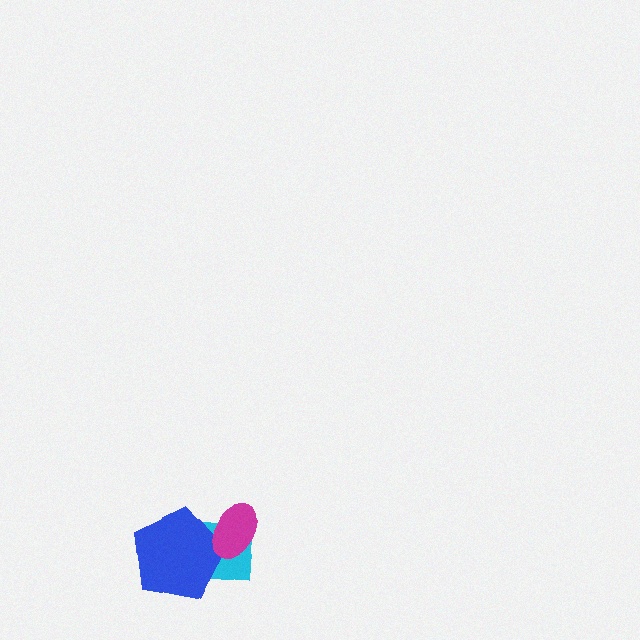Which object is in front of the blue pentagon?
The magenta ellipse is in front of the blue pentagon.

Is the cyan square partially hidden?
Yes, it is partially covered by another shape.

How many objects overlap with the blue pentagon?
2 objects overlap with the blue pentagon.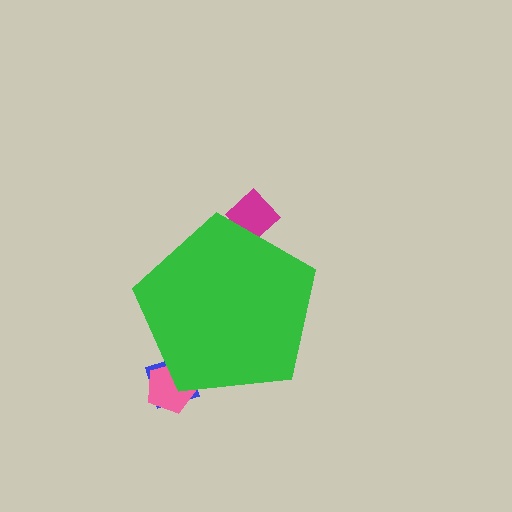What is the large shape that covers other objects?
A green pentagon.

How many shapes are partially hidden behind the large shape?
3 shapes are partially hidden.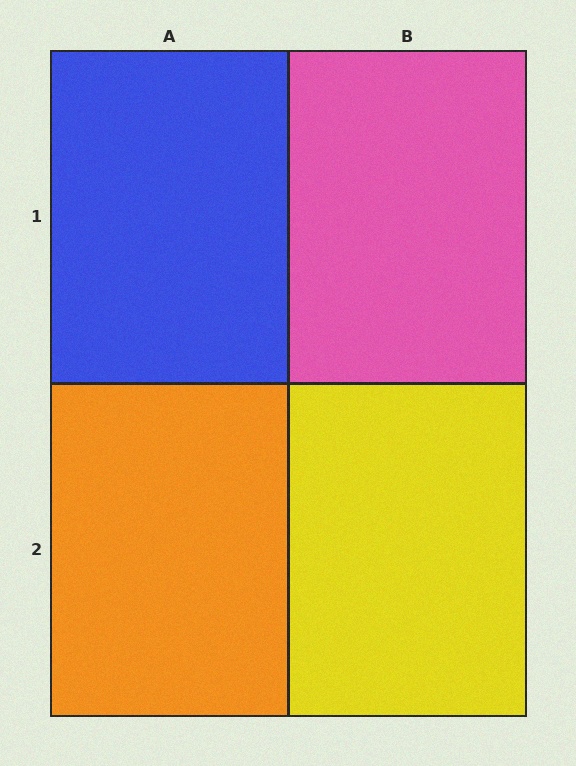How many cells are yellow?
1 cell is yellow.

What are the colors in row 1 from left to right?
Blue, pink.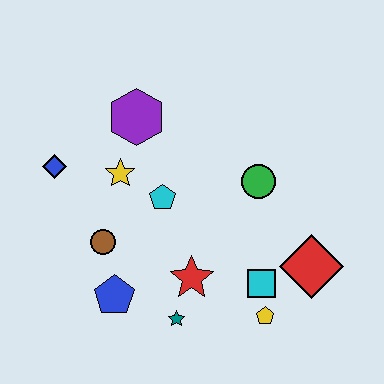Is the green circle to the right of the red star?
Yes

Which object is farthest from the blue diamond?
The red diamond is farthest from the blue diamond.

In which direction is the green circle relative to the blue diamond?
The green circle is to the right of the blue diamond.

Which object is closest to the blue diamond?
The yellow star is closest to the blue diamond.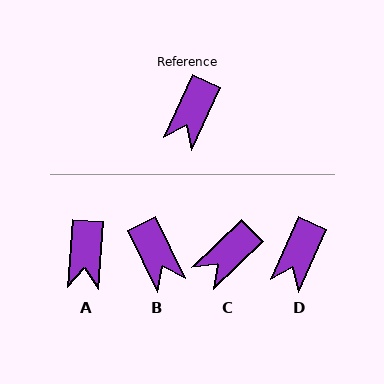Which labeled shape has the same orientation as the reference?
D.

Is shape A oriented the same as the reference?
No, it is off by about 21 degrees.